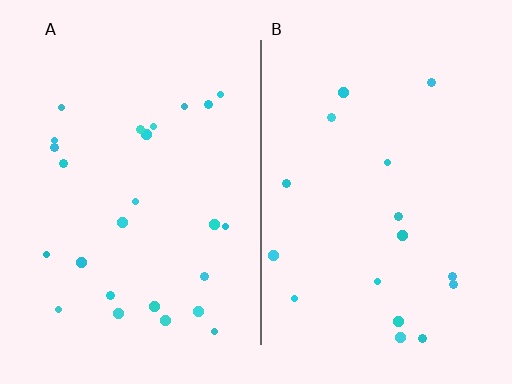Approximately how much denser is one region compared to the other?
Approximately 1.5× — region A over region B.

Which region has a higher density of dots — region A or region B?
A (the left).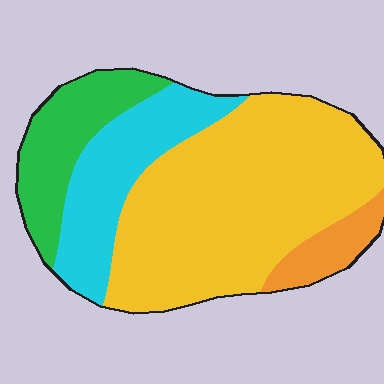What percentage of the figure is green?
Green covers about 15% of the figure.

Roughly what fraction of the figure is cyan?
Cyan covers around 20% of the figure.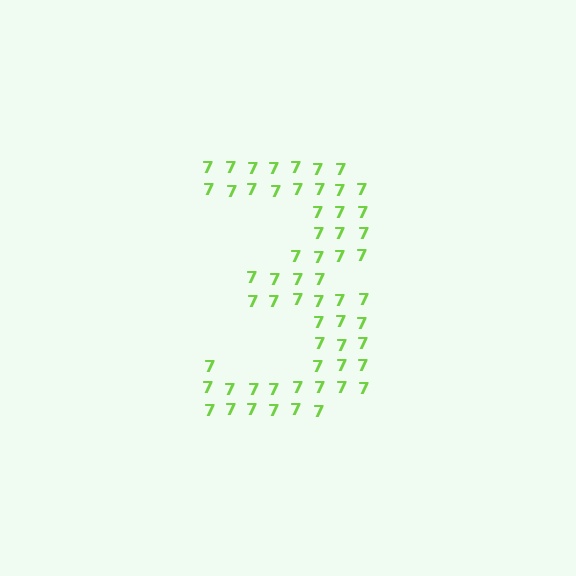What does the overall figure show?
The overall figure shows the digit 3.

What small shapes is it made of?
It is made of small digit 7's.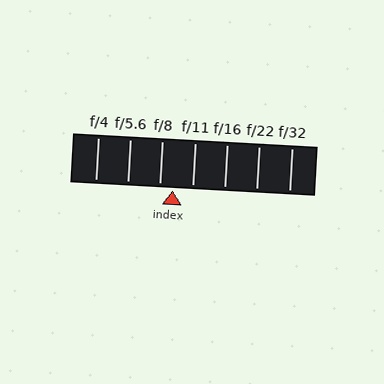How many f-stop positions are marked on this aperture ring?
There are 7 f-stop positions marked.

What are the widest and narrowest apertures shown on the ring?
The widest aperture shown is f/4 and the narrowest is f/32.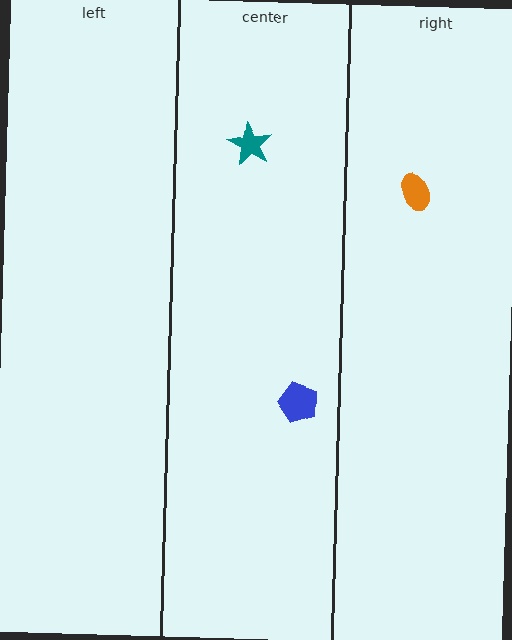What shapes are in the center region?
The teal star, the blue pentagon.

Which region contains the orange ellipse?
The right region.